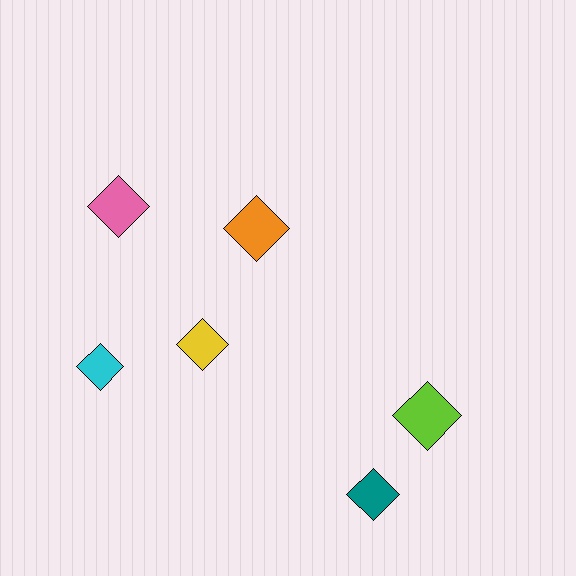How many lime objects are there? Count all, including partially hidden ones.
There is 1 lime object.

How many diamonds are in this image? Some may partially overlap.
There are 6 diamonds.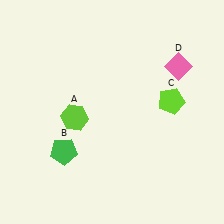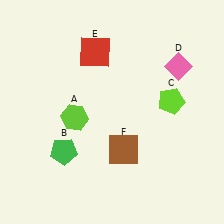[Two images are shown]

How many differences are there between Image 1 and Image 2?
There are 2 differences between the two images.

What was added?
A red square (E), a brown square (F) were added in Image 2.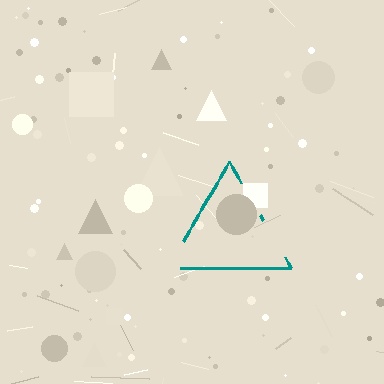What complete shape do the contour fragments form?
The contour fragments form a triangle.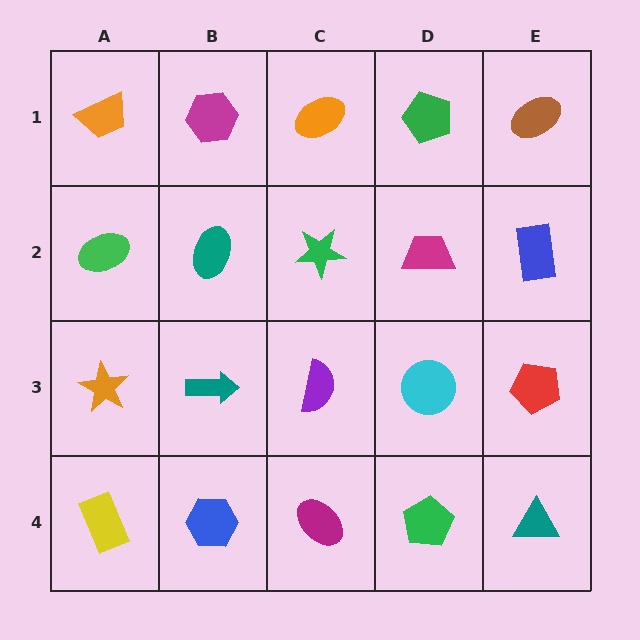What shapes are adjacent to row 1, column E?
A blue rectangle (row 2, column E), a green pentagon (row 1, column D).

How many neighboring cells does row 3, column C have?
4.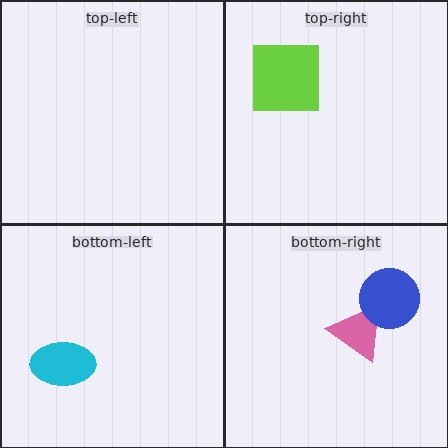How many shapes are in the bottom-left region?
1.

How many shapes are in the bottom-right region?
2.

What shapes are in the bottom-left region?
The cyan ellipse.